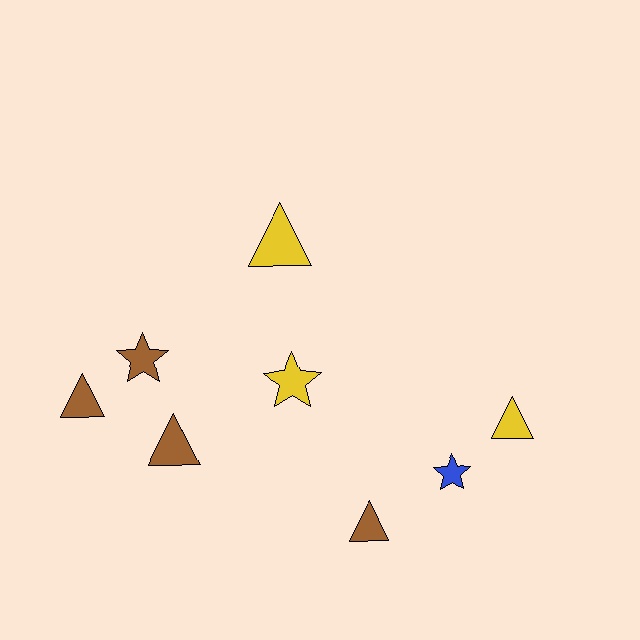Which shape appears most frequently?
Triangle, with 5 objects.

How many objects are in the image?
There are 8 objects.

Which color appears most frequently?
Brown, with 4 objects.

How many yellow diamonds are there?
There are no yellow diamonds.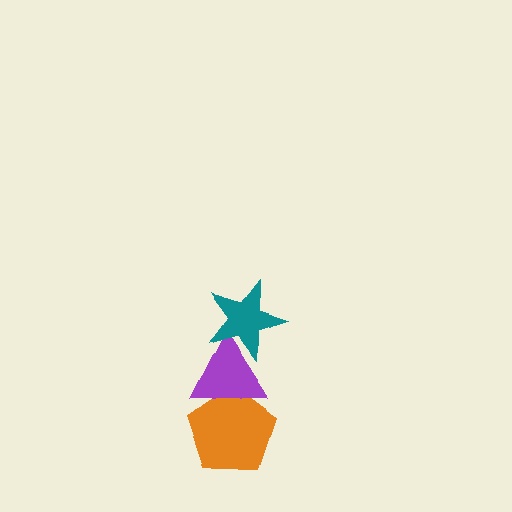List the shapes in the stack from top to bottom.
From top to bottom: the teal star, the purple triangle, the orange pentagon.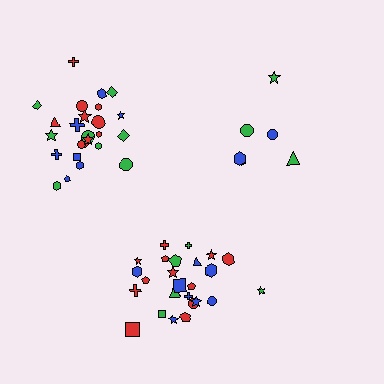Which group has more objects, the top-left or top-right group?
The top-left group.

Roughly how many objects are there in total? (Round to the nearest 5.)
Roughly 55 objects in total.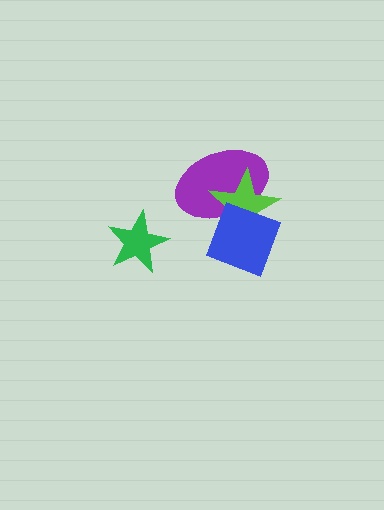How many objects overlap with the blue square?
2 objects overlap with the blue square.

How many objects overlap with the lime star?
2 objects overlap with the lime star.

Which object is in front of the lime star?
The blue square is in front of the lime star.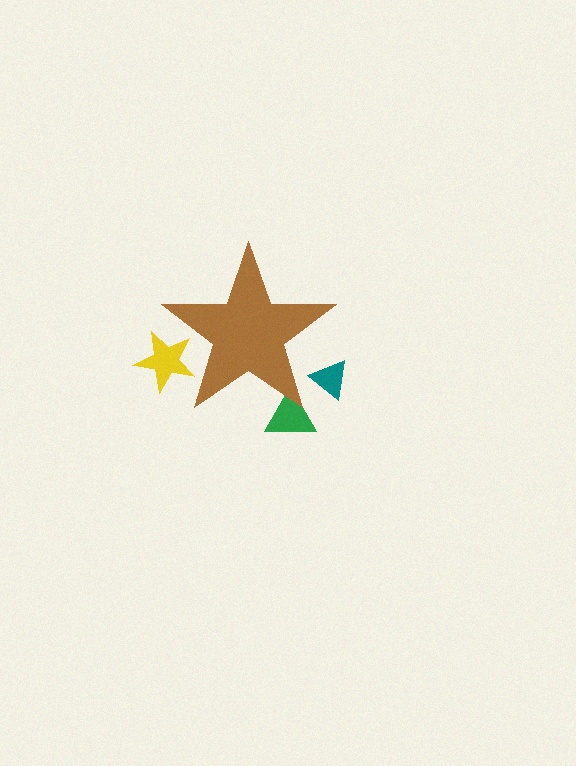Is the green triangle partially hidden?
Yes, the green triangle is partially hidden behind the brown star.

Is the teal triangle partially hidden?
Yes, the teal triangle is partially hidden behind the brown star.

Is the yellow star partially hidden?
Yes, the yellow star is partially hidden behind the brown star.